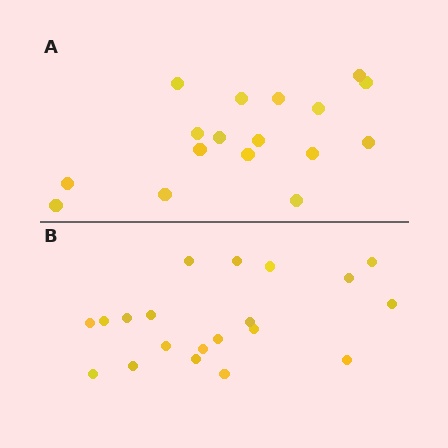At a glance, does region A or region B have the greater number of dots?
Region B (the bottom region) has more dots.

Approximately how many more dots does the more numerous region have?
Region B has just a few more — roughly 2 or 3 more dots than region A.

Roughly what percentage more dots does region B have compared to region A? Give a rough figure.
About 20% more.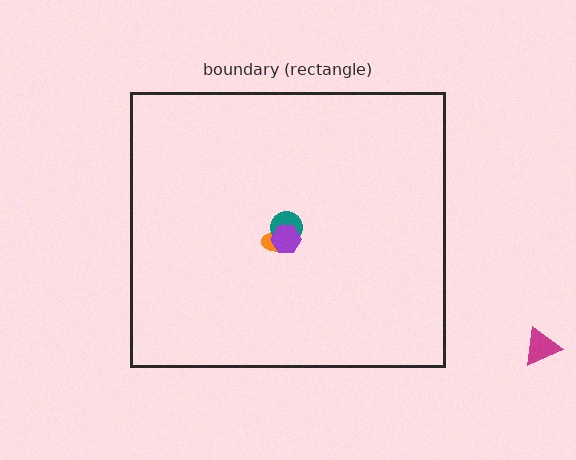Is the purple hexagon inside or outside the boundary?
Inside.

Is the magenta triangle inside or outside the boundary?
Outside.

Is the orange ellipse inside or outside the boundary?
Inside.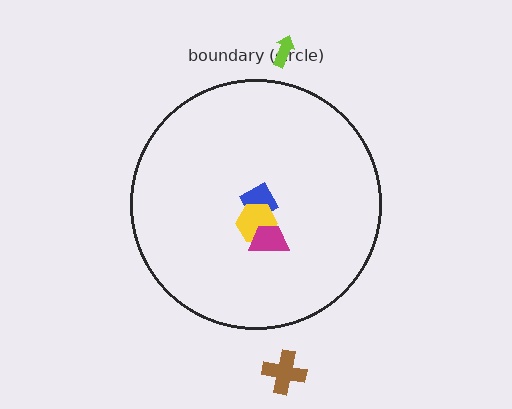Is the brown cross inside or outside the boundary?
Outside.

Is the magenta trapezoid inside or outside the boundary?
Inside.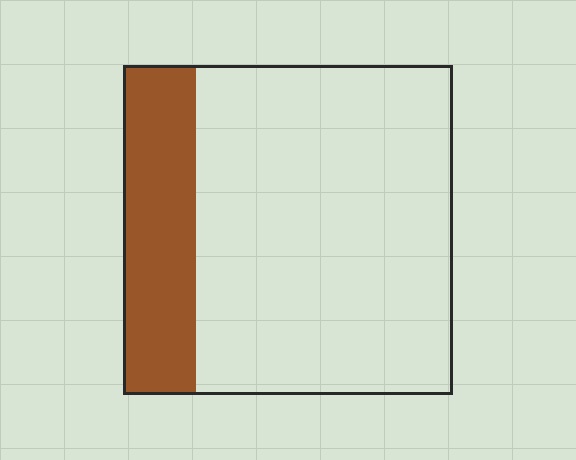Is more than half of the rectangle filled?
No.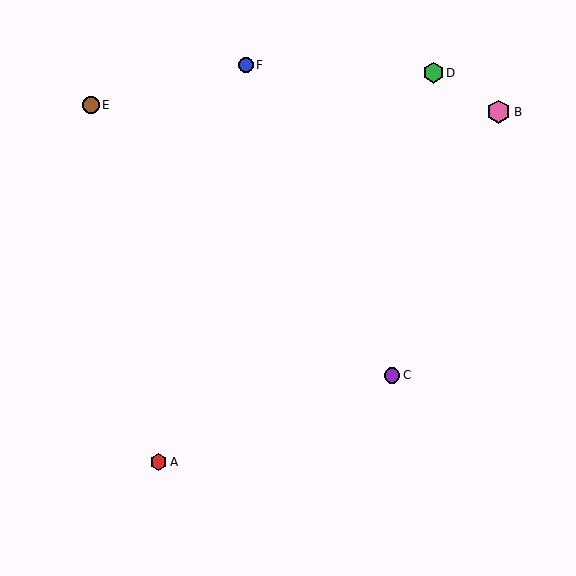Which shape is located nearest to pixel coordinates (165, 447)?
The red hexagon (labeled A) at (159, 462) is nearest to that location.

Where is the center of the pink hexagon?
The center of the pink hexagon is at (499, 112).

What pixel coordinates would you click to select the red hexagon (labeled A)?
Click at (159, 462) to select the red hexagon A.